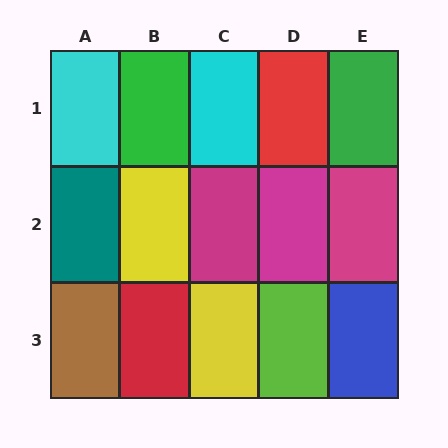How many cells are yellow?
2 cells are yellow.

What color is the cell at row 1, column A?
Cyan.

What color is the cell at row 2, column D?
Magenta.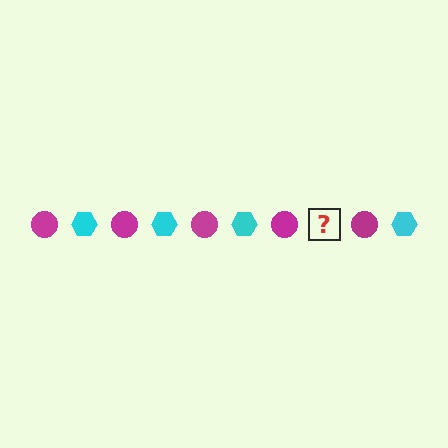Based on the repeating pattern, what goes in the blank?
The blank should be a cyan hexagon.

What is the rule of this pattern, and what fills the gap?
The rule is that the pattern alternates between magenta circle and cyan hexagon. The gap should be filled with a cyan hexagon.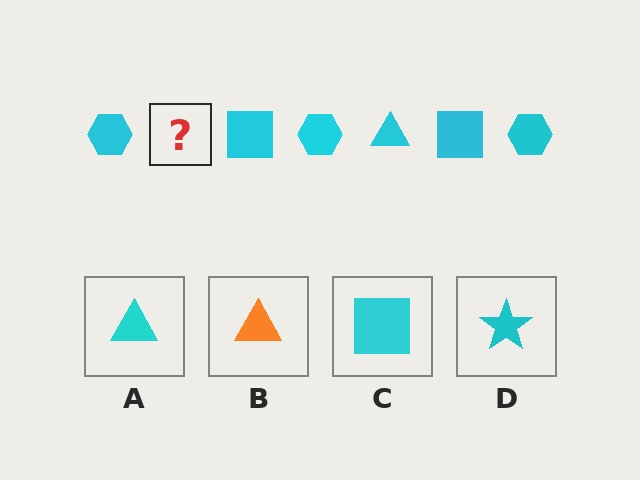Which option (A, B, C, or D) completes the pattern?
A.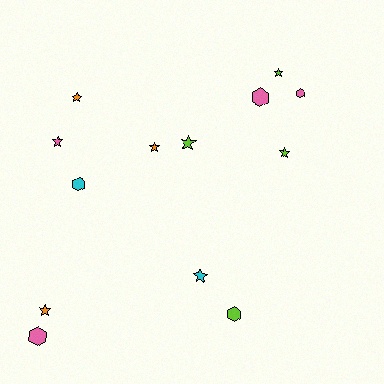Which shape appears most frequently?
Star, with 8 objects.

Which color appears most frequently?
Lime, with 4 objects.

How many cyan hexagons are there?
There is 1 cyan hexagon.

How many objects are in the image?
There are 13 objects.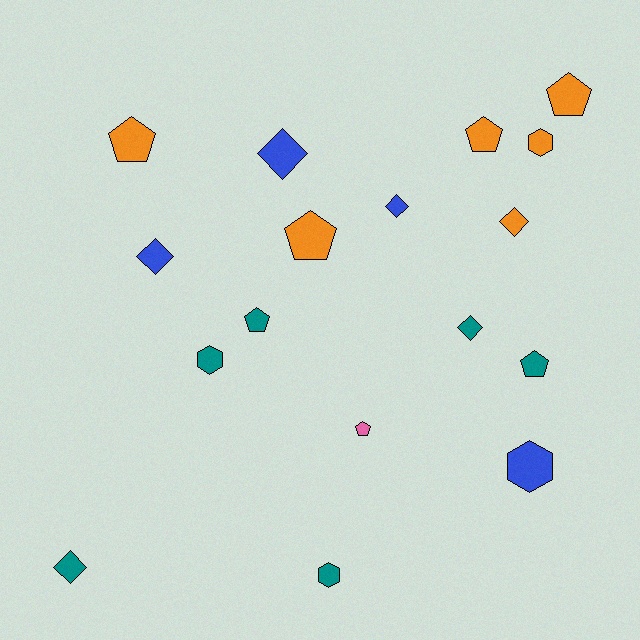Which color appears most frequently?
Orange, with 6 objects.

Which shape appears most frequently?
Pentagon, with 7 objects.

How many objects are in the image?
There are 17 objects.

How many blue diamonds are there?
There are 3 blue diamonds.